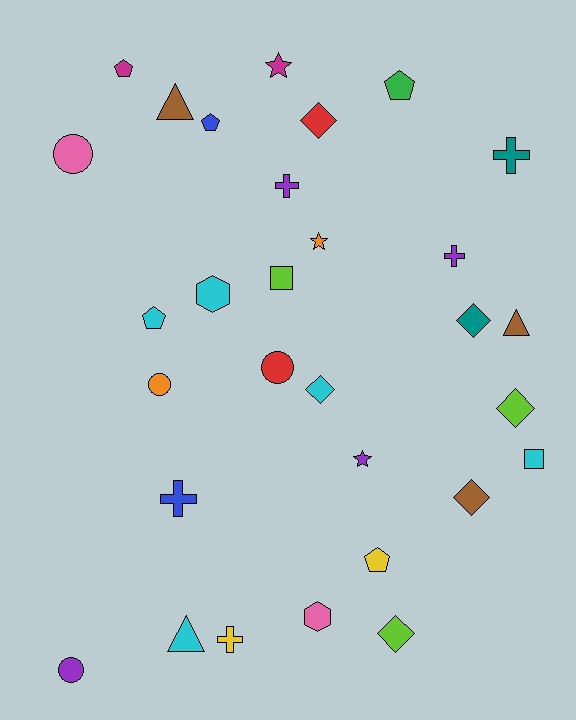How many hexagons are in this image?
There are 2 hexagons.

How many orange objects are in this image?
There are 2 orange objects.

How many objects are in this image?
There are 30 objects.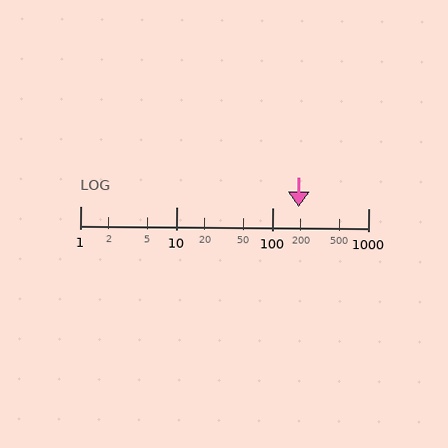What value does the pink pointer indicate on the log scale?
The pointer indicates approximately 190.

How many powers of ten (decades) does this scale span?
The scale spans 3 decades, from 1 to 1000.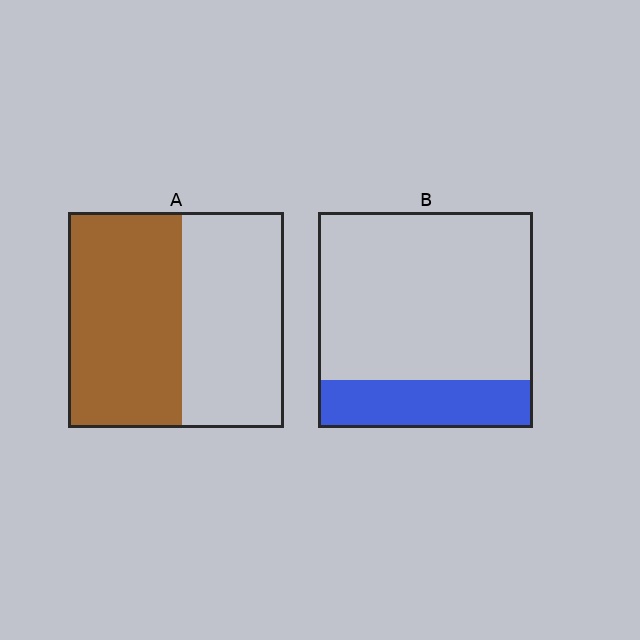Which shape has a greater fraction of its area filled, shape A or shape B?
Shape A.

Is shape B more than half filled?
No.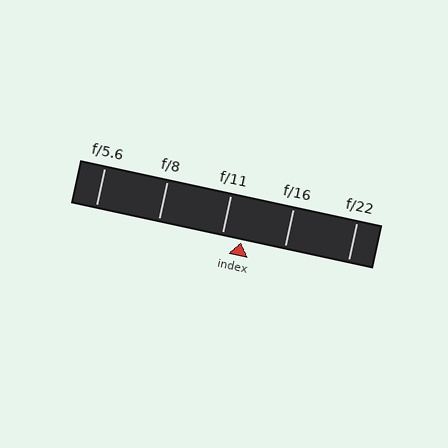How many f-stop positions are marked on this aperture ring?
There are 5 f-stop positions marked.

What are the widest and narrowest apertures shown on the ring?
The widest aperture shown is f/5.6 and the narrowest is f/22.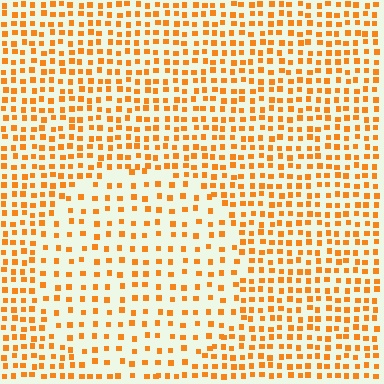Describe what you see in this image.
The image contains small orange elements arranged at two different densities. A circle-shaped region is visible where the elements are less densely packed than the surrounding area.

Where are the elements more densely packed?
The elements are more densely packed outside the circle boundary.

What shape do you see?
I see a circle.